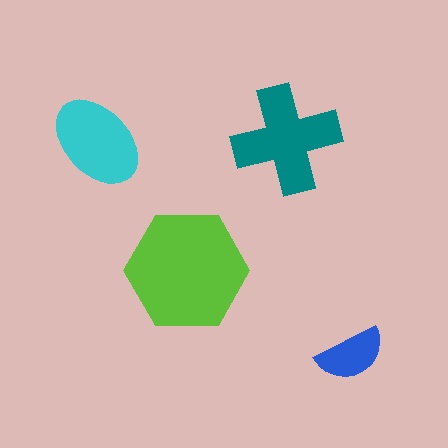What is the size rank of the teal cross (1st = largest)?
2nd.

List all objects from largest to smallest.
The lime hexagon, the teal cross, the cyan ellipse, the blue semicircle.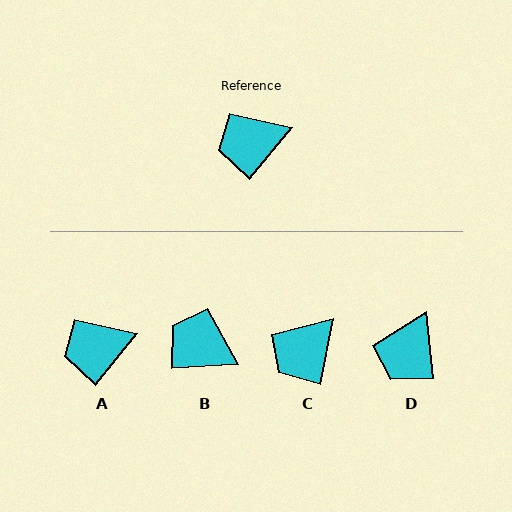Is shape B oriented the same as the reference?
No, it is off by about 48 degrees.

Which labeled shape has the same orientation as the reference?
A.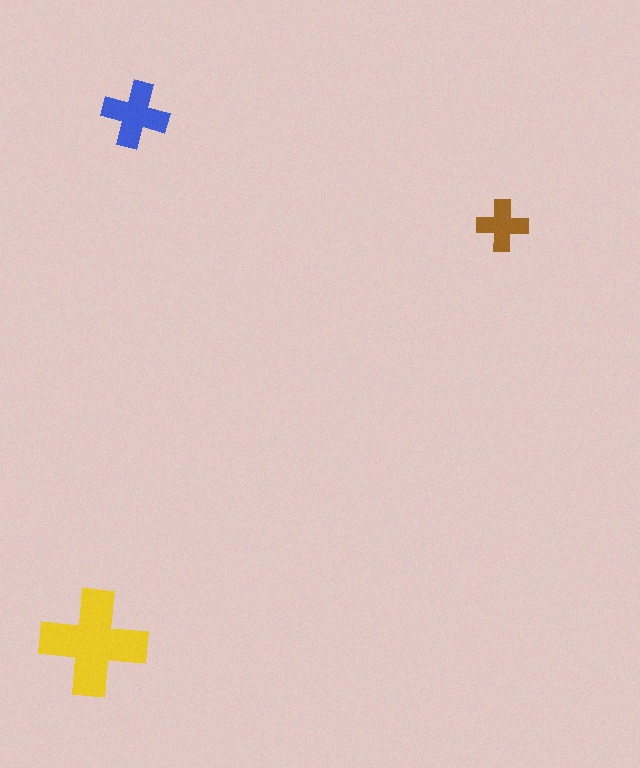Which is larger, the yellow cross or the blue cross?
The yellow one.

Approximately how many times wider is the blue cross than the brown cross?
About 1.5 times wider.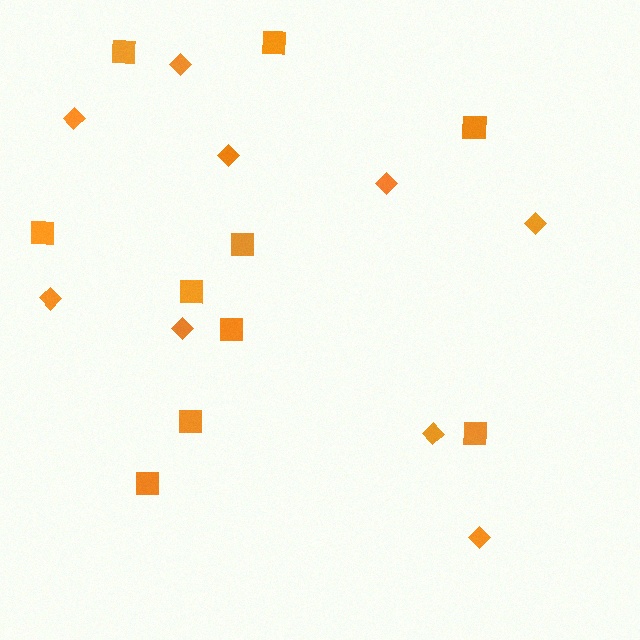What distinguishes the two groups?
There are 2 groups: one group of squares (10) and one group of diamonds (9).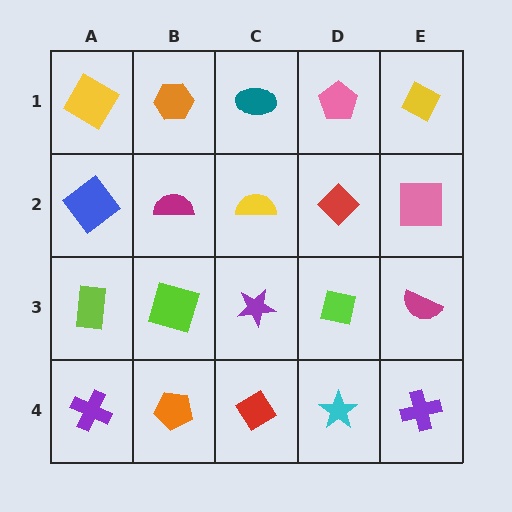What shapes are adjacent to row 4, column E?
A magenta semicircle (row 3, column E), a cyan star (row 4, column D).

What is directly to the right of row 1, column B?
A teal ellipse.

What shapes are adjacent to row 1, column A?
A blue diamond (row 2, column A), an orange hexagon (row 1, column B).